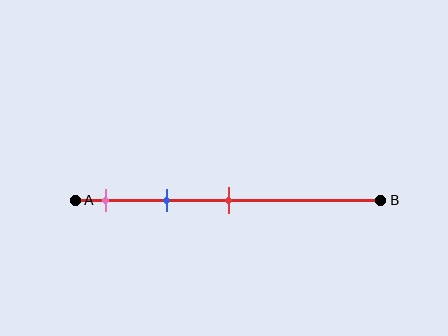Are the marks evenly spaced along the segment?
Yes, the marks are approximately evenly spaced.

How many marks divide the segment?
There are 3 marks dividing the segment.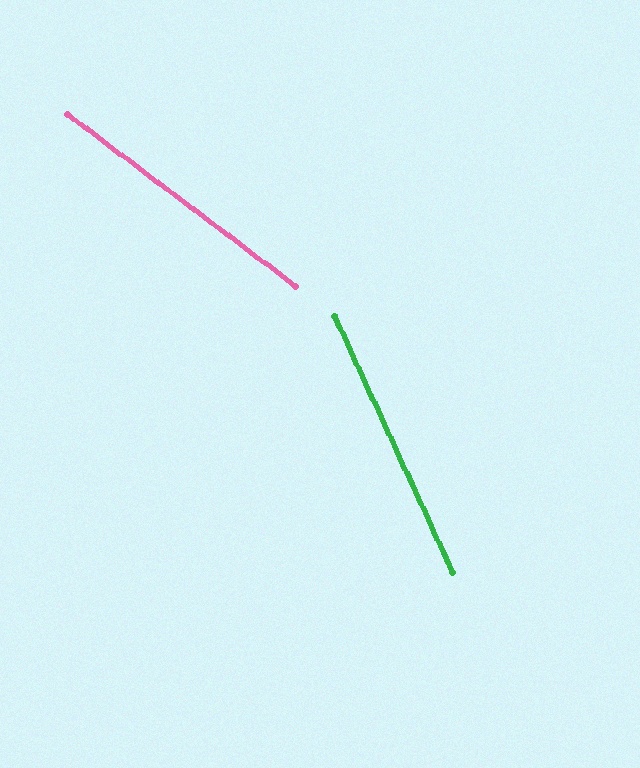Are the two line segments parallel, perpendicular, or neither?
Neither parallel nor perpendicular — they differ by about 28°.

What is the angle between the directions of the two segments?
Approximately 28 degrees.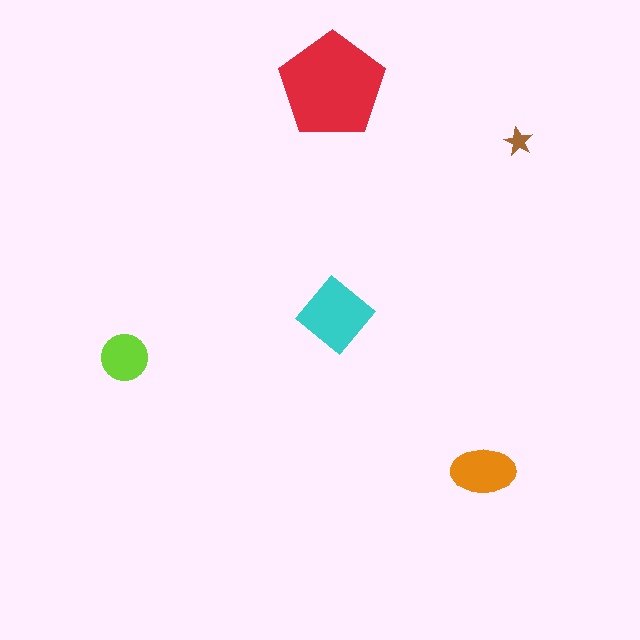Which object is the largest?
The red pentagon.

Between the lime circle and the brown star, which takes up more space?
The lime circle.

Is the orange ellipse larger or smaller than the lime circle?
Larger.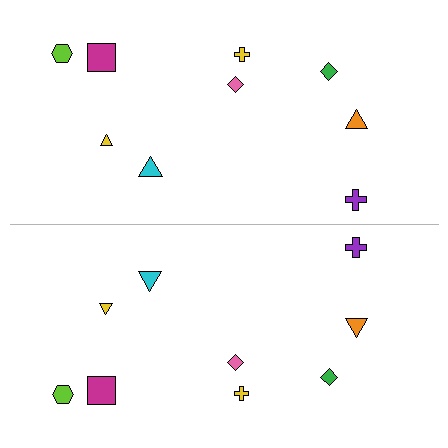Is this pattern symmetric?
Yes, this pattern has bilateral (reflection) symmetry.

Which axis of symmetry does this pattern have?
The pattern has a horizontal axis of symmetry running through the center of the image.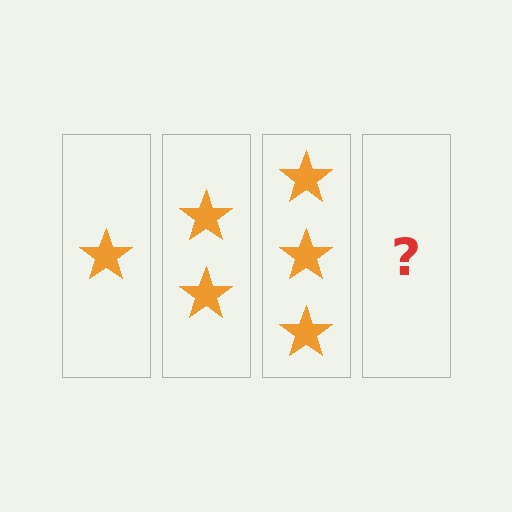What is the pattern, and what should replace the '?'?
The pattern is that each step adds one more star. The '?' should be 4 stars.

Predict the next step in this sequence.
The next step is 4 stars.